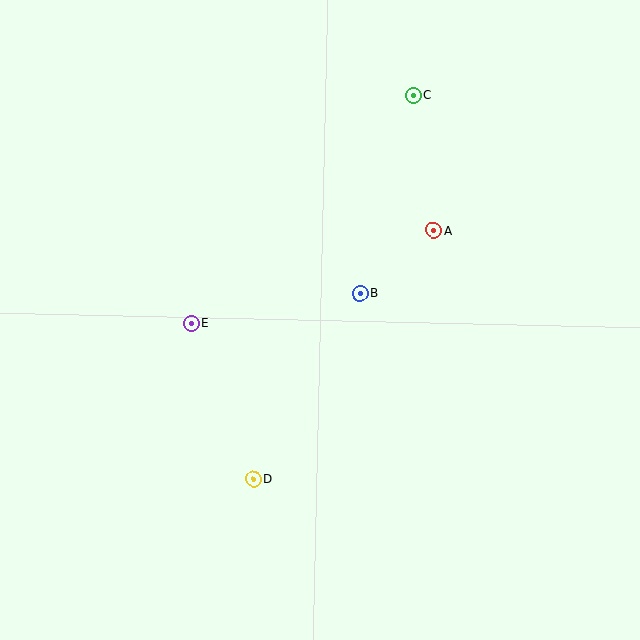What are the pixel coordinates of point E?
Point E is at (191, 323).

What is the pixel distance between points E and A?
The distance between E and A is 260 pixels.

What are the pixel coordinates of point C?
Point C is at (413, 95).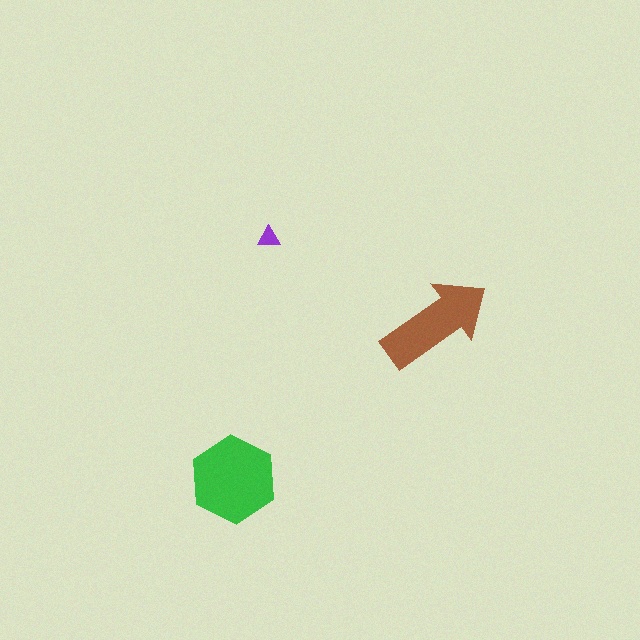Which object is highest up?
The purple triangle is topmost.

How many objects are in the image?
There are 3 objects in the image.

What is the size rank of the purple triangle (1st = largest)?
3rd.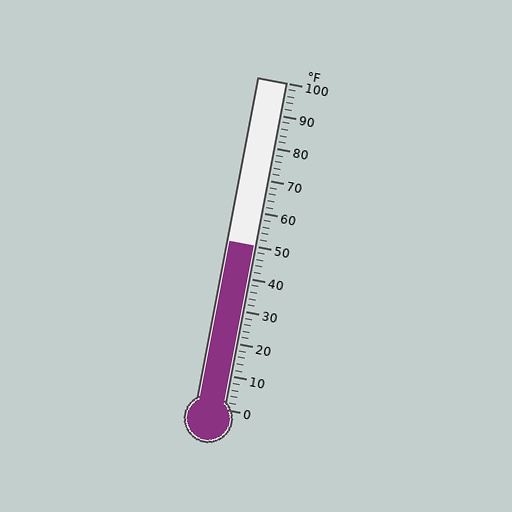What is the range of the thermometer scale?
The thermometer scale ranges from 0°F to 100°F.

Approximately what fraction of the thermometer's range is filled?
The thermometer is filled to approximately 50% of its range.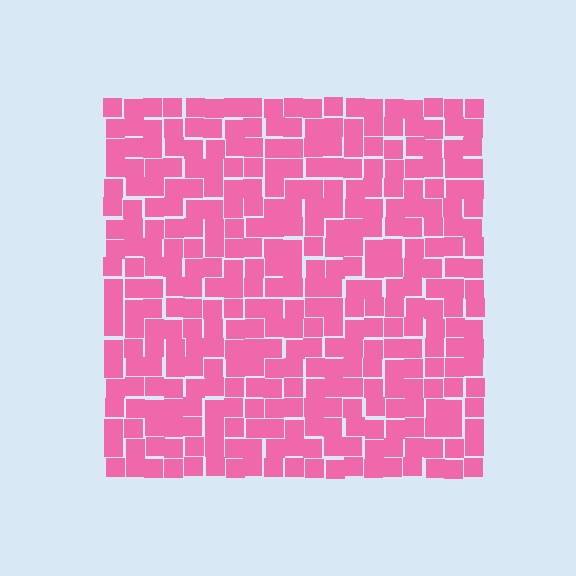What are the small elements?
The small elements are squares.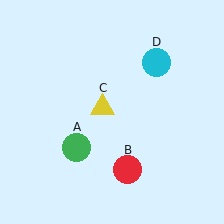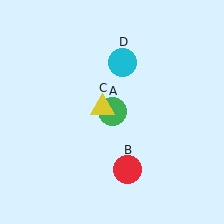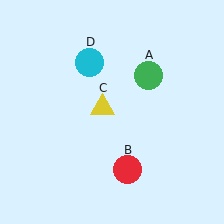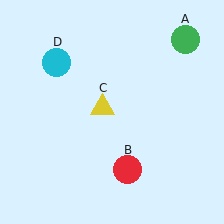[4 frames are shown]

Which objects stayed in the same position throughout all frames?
Red circle (object B) and yellow triangle (object C) remained stationary.